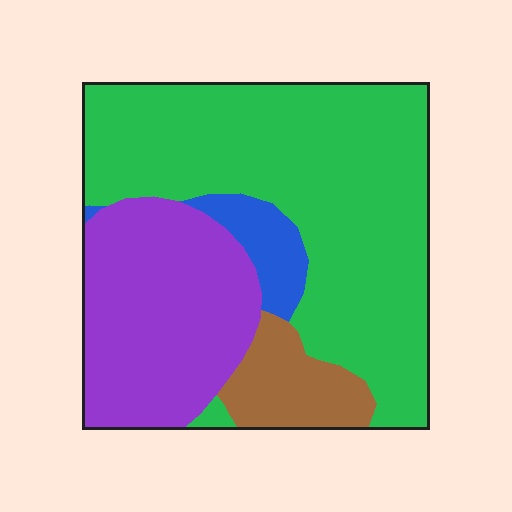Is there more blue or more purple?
Purple.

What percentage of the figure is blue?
Blue covers 6% of the figure.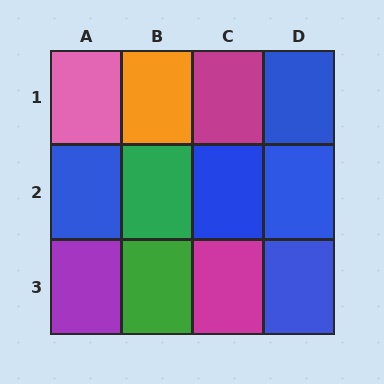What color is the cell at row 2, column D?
Blue.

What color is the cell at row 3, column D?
Blue.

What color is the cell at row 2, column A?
Blue.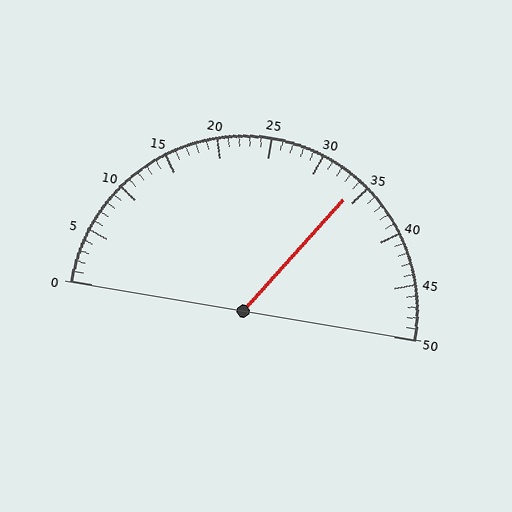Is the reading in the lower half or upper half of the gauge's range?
The reading is in the upper half of the range (0 to 50).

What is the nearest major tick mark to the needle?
The nearest major tick mark is 35.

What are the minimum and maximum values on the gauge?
The gauge ranges from 0 to 50.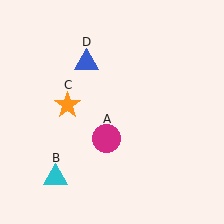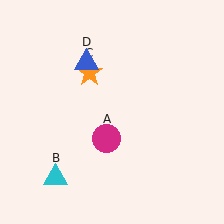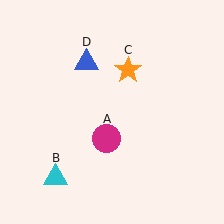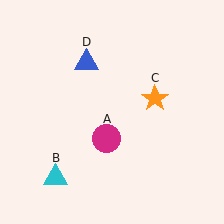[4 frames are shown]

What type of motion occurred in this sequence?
The orange star (object C) rotated clockwise around the center of the scene.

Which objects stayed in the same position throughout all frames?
Magenta circle (object A) and cyan triangle (object B) and blue triangle (object D) remained stationary.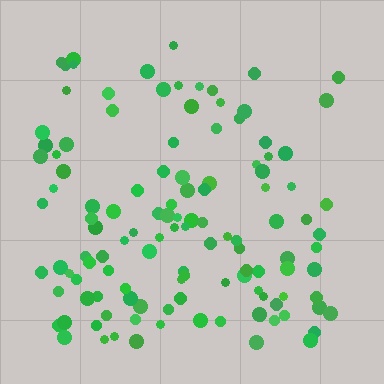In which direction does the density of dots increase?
From top to bottom, with the bottom side densest.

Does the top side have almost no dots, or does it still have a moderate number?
Still a moderate number, just noticeably fewer than the bottom.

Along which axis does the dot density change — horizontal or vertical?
Vertical.